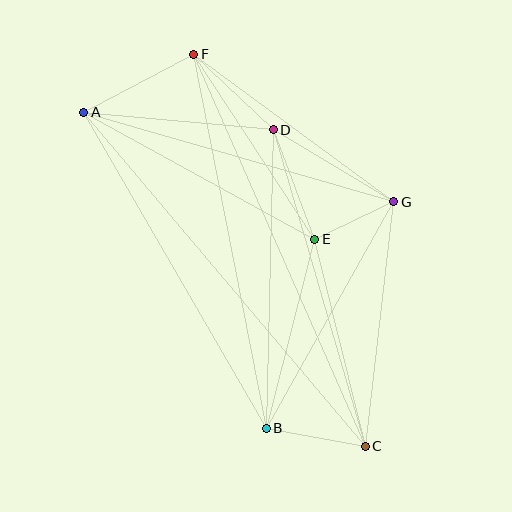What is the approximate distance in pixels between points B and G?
The distance between B and G is approximately 260 pixels.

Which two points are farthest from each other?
Points A and C are farthest from each other.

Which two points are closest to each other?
Points E and G are closest to each other.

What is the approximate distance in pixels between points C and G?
The distance between C and G is approximately 246 pixels.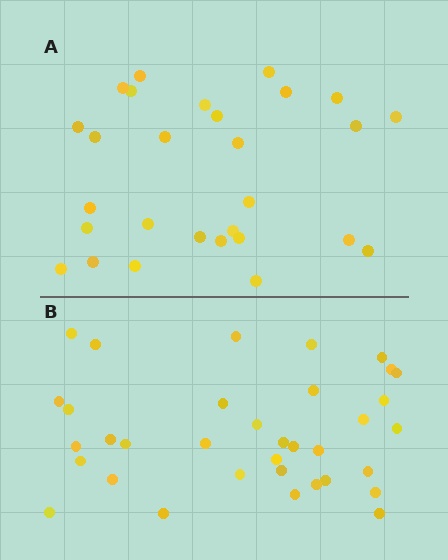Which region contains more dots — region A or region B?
Region B (the bottom region) has more dots.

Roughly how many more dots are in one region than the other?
Region B has roughly 8 or so more dots than region A.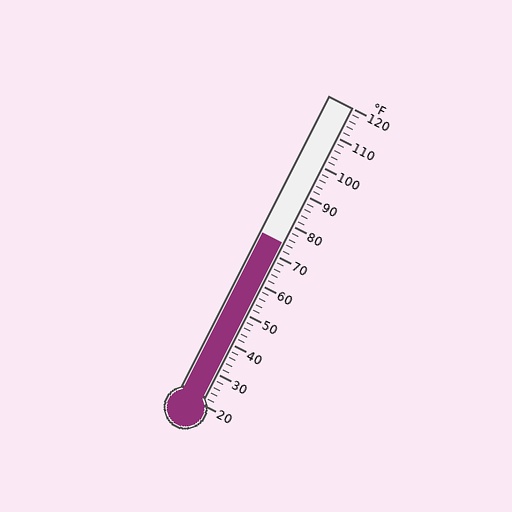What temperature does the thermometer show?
The thermometer shows approximately 74°F.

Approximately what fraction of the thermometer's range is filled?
The thermometer is filled to approximately 55% of its range.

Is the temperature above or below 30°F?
The temperature is above 30°F.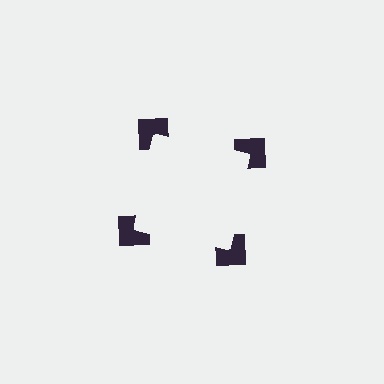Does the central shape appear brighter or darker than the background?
It typically appears slightly brighter than the background, even though no actual brightness change is drawn.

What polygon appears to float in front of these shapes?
An illusory square — its edges are inferred from the aligned wedge cuts in the notched squares, not physically drawn.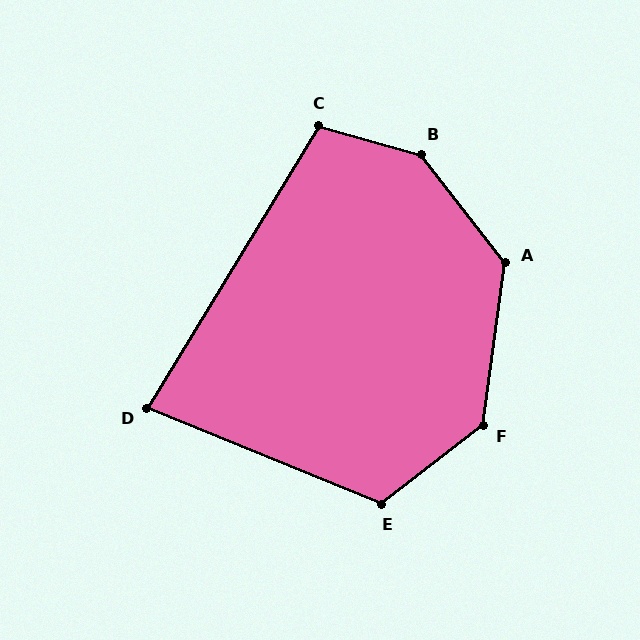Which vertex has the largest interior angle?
B, at approximately 144 degrees.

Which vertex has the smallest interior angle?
D, at approximately 81 degrees.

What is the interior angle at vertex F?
Approximately 136 degrees (obtuse).